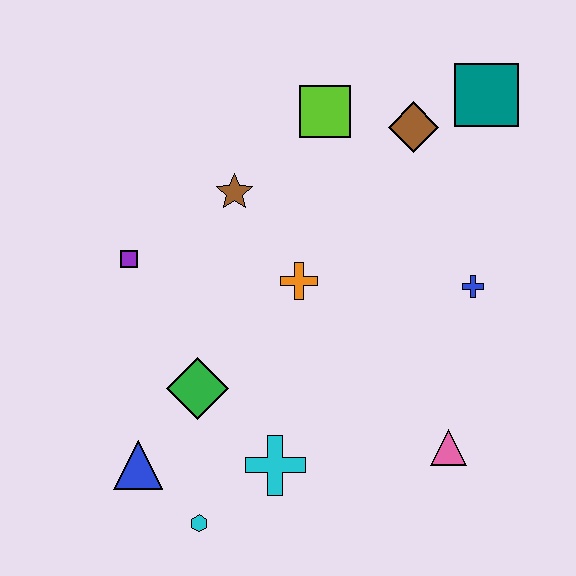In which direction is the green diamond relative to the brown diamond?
The green diamond is below the brown diamond.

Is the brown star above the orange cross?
Yes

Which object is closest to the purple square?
The brown star is closest to the purple square.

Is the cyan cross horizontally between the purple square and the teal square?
Yes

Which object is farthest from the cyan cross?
The teal square is farthest from the cyan cross.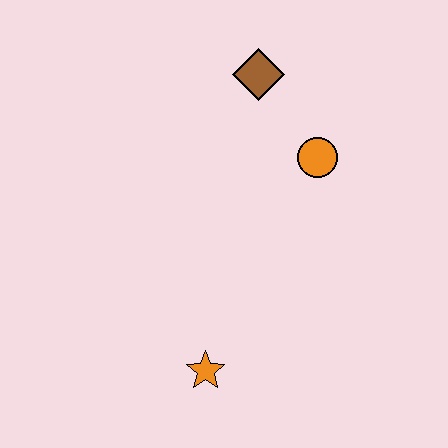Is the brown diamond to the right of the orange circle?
No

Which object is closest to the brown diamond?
The orange circle is closest to the brown diamond.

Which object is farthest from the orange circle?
The orange star is farthest from the orange circle.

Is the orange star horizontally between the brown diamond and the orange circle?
No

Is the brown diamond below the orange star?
No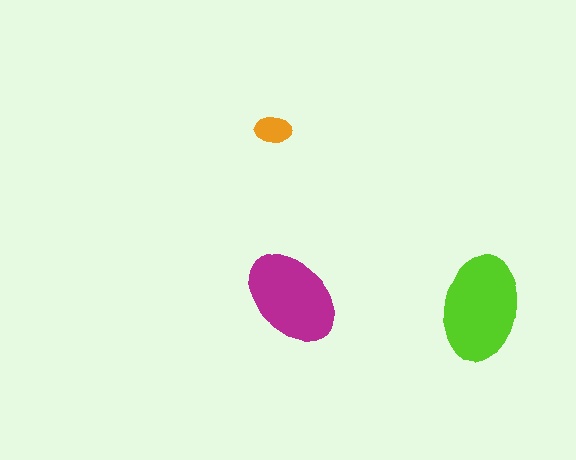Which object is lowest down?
The lime ellipse is bottommost.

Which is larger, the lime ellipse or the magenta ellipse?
The lime one.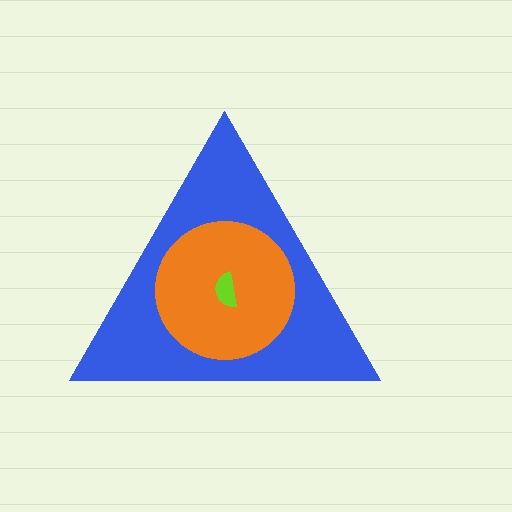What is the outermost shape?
The blue triangle.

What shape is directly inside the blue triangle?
The orange circle.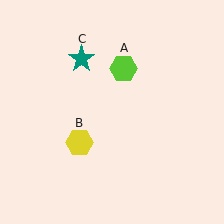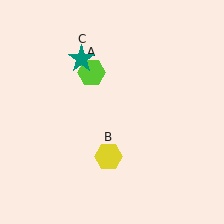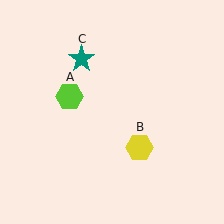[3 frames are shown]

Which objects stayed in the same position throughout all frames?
Teal star (object C) remained stationary.